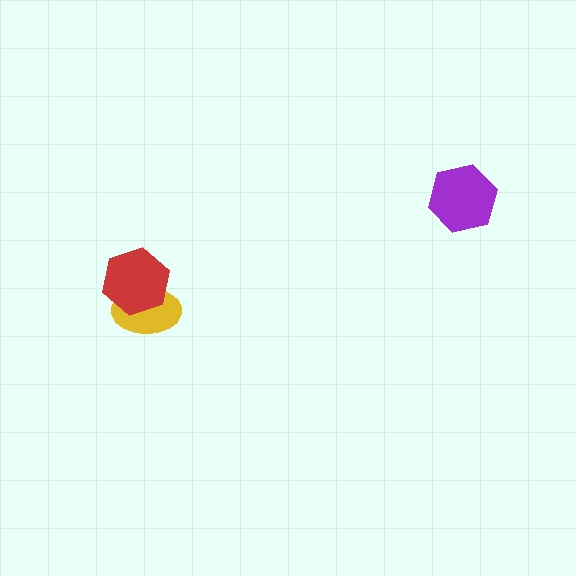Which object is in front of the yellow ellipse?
The red hexagon is in front of the yellow ellipse.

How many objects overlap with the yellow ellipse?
1 object overlaps with the yellow ellipse.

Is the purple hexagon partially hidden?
No, no other shape covers it.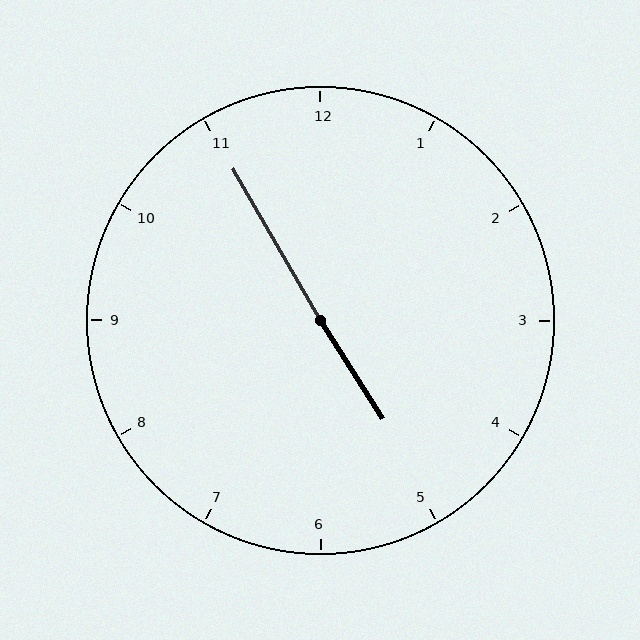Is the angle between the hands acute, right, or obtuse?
It is obtuse.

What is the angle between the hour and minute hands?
Approximately 178 degrees.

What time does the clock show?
4:55.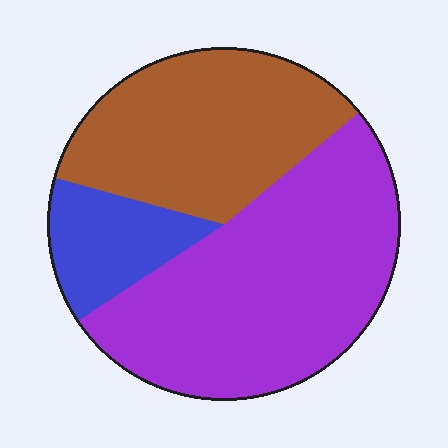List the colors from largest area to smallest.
From largest to smallest: purple, brown, blue.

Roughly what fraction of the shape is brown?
Brown covers 35% of the shape.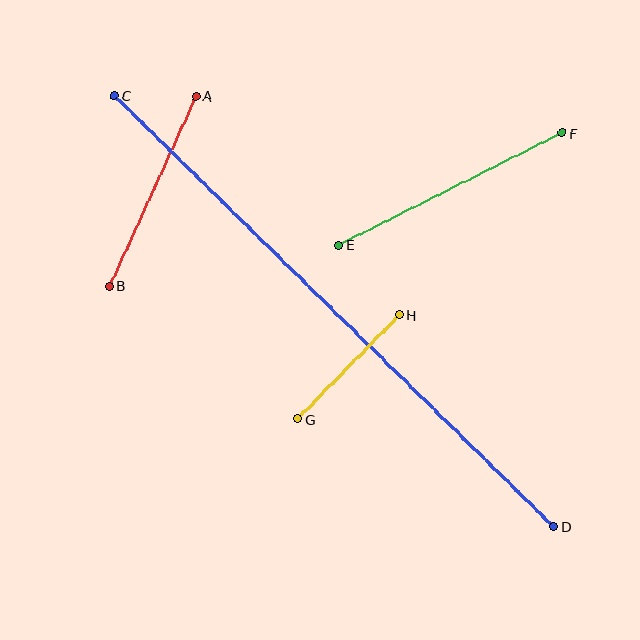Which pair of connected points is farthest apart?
Points C and D are farthest apart.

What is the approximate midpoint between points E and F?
The midpoint is at approximately (451, 189) pixels.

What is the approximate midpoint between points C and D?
The midpoint is at approximately (334, 311) pixels.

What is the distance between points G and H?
The distance is approximately 146 pixels.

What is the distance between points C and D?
The distance is approximately 616 pixels.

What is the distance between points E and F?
The distance is approximately 250 pixels.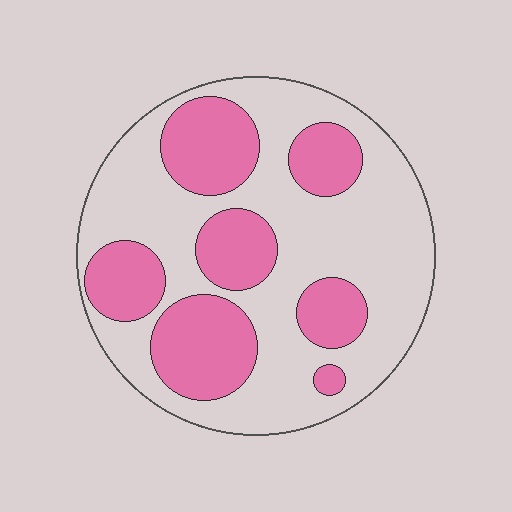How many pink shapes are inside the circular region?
7.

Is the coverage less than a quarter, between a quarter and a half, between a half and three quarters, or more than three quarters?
Between a quarter and a half.